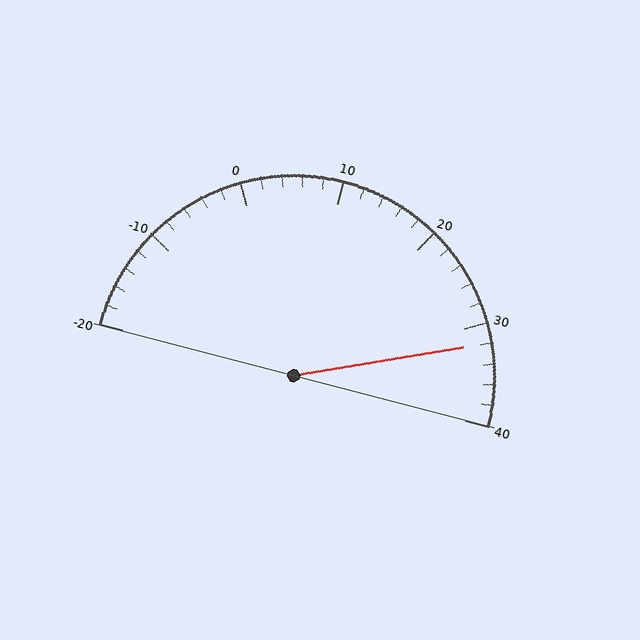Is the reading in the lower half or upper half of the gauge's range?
The reading is in the upper half of the range (-20 to 40).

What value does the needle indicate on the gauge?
The needle indicates approximately 32.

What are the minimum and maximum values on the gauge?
The gauge ranges from -20 to 40.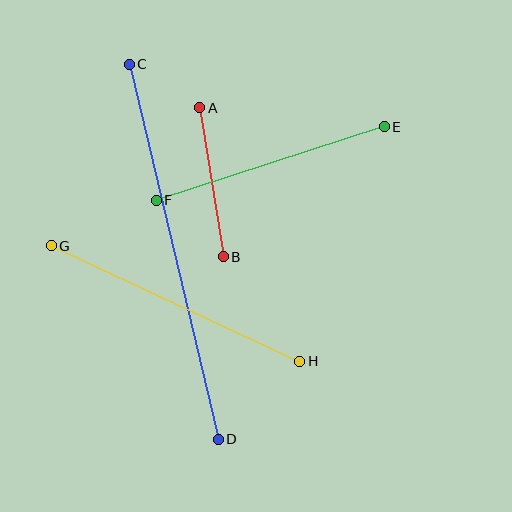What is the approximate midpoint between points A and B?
The midpoint is at approximately (211, 182) pixels.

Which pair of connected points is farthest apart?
Points C and D are farthest apart.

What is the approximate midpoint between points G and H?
The midpoint is at approximately (175, 303) pixels.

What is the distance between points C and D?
The distance is approximately 385 pixels.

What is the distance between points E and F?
The distance is approximately 240 pixels.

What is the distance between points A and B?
The distance is approximately 151 pixels.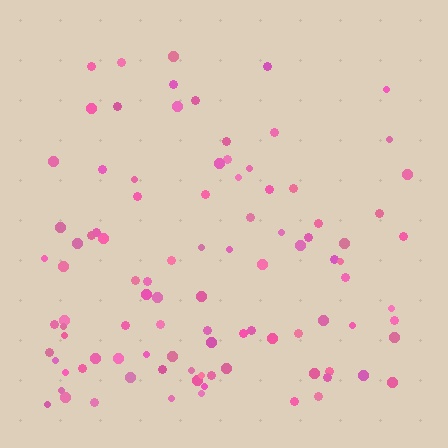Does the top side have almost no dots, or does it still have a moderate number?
Still a moderate number, just noticeably fewer than the bottom.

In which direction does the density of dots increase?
From top to bottom, with the bottom side densest.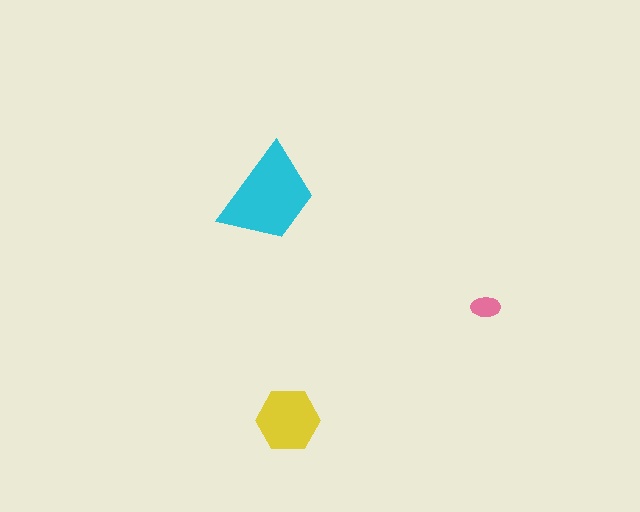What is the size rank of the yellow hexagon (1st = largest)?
2nd.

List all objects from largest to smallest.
The cyan trapezoid, the yellow hexagon, the pink ellipse.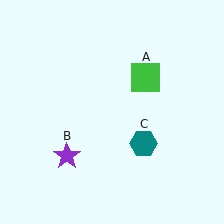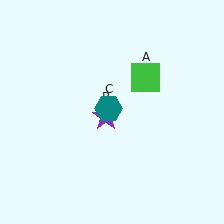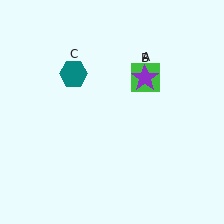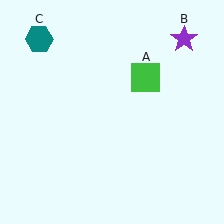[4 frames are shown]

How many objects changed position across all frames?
2 objects changed position: purple star (object B), teal hexagon (object C).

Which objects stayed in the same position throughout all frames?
Green square (object A) remained stationary.